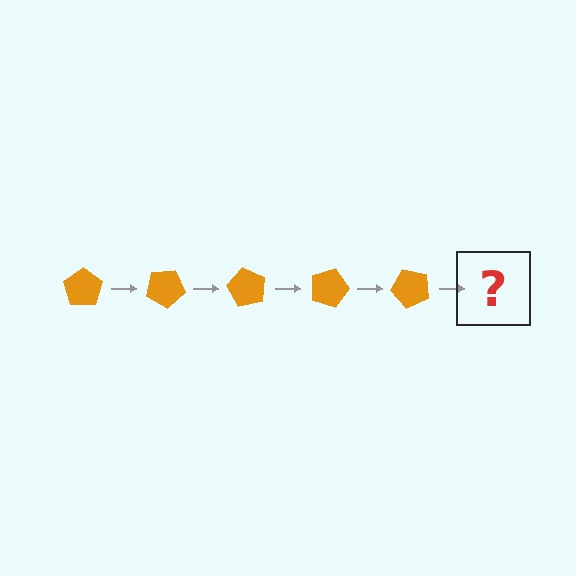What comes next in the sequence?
The next element should be an orange pentagon rotated 150 degrees.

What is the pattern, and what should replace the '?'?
The pattern is that the pentagon rotates 30 degrees each step. The '?' should be an orange pentagon rotated 150 degrees.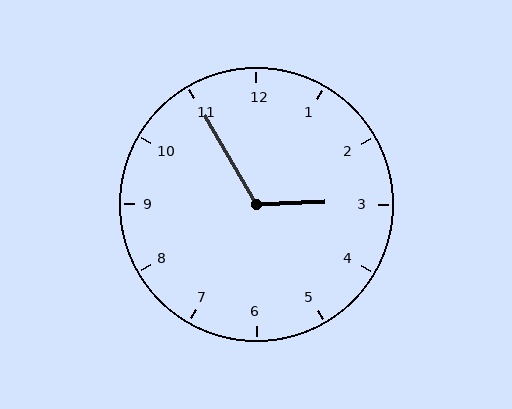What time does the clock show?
2:55.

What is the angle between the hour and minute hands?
Approximately 118 degrees.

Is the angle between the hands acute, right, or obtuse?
It is obtuse.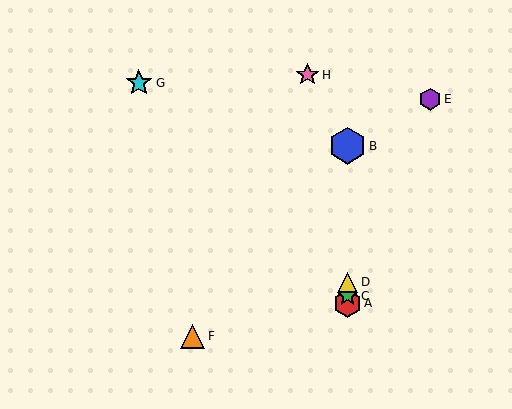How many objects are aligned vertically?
4 objects (A, B, C, D) are aligned vertically.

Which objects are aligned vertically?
Objects A, B, C, D are aligned vertically.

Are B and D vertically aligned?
Yes, both are at x≈347.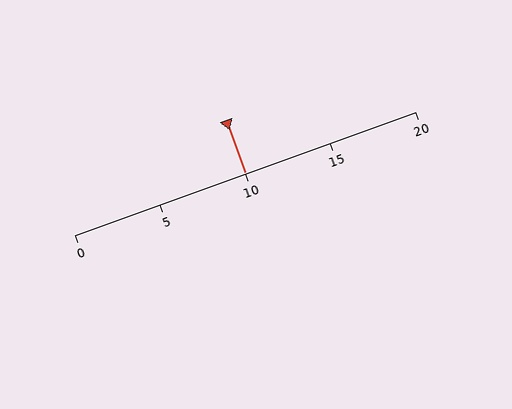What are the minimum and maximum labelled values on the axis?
The axis runs from 0 to 20.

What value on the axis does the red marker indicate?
The marker indicates approximately 10.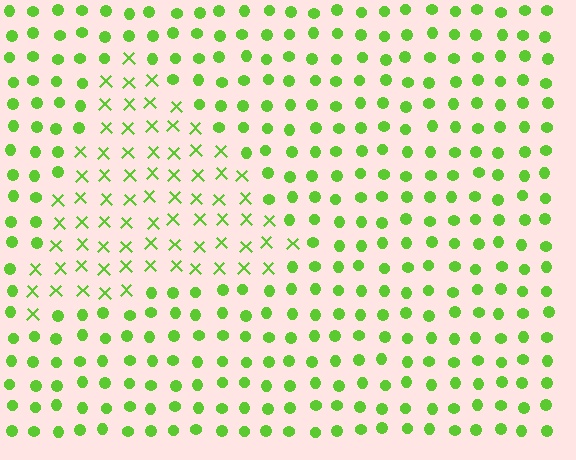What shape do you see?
I see a triangle.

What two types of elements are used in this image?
The image uses X marks inside the triangle region and circles outside it.